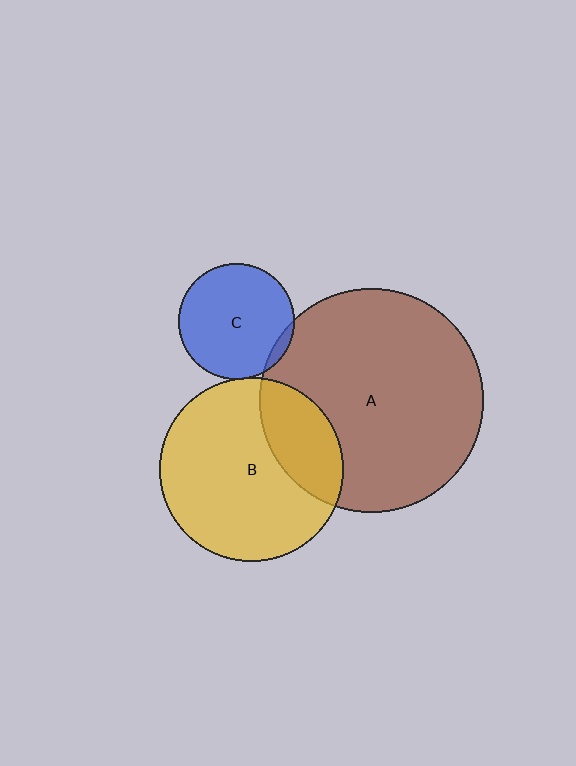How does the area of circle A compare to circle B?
Approximately 1.5 times.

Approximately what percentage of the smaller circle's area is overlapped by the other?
Approximately 25%.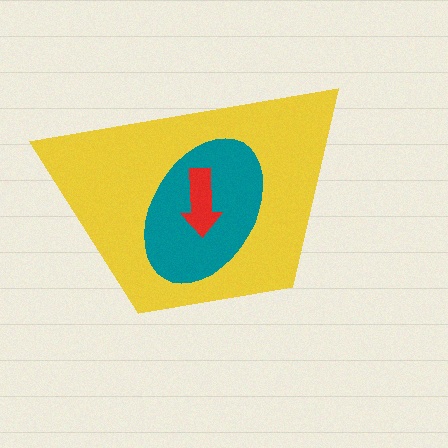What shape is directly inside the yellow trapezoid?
The teal ellipse.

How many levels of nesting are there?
3.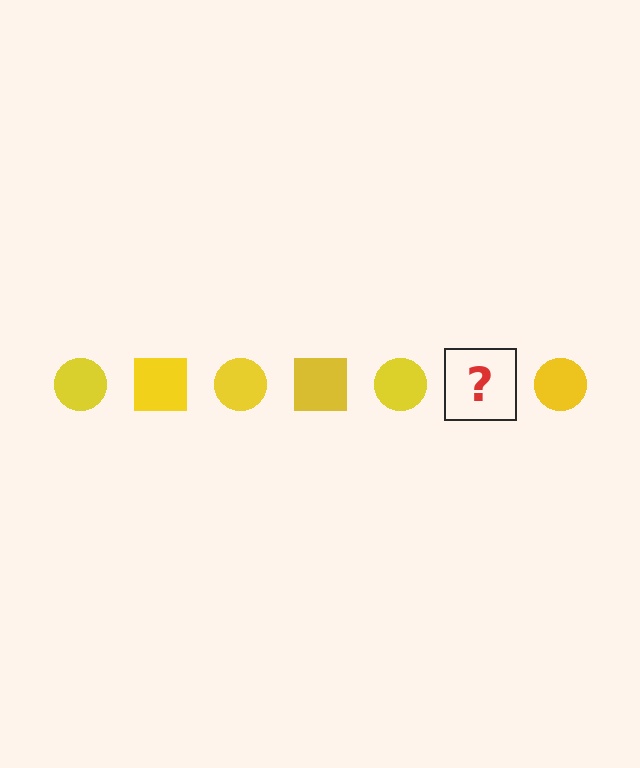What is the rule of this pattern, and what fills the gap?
The rule is that the pattern cycles through circle, square shapes in yellow. The gap should be filled with a yellow square.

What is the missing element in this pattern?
The missing element is a yellow square.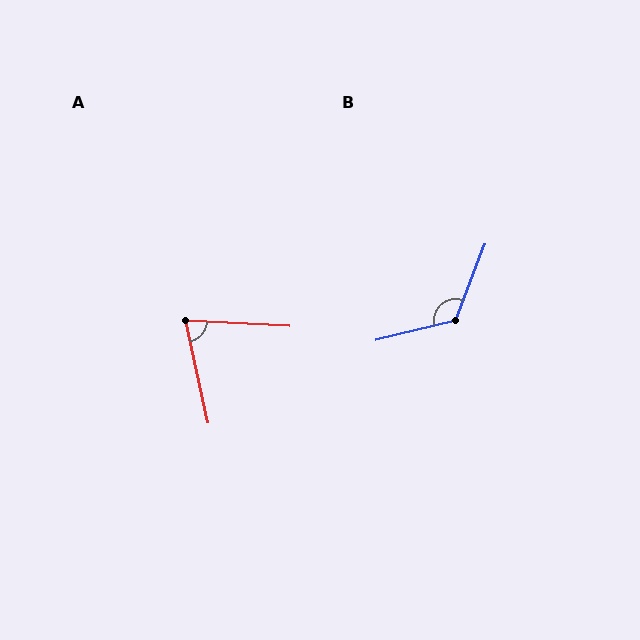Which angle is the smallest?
A, at approximately 74 degrees.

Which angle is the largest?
B, at approximately 125 degrees.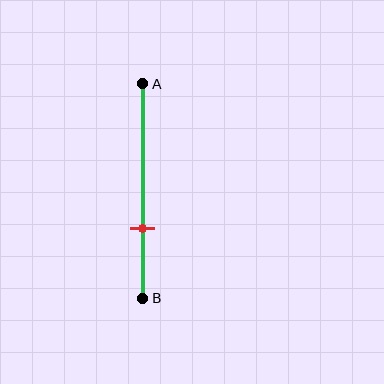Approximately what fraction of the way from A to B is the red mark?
The red mark is approximately 70% of the way from A to B.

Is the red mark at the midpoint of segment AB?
No, the mark is at about 70% from A, not at the 50% midpoint.